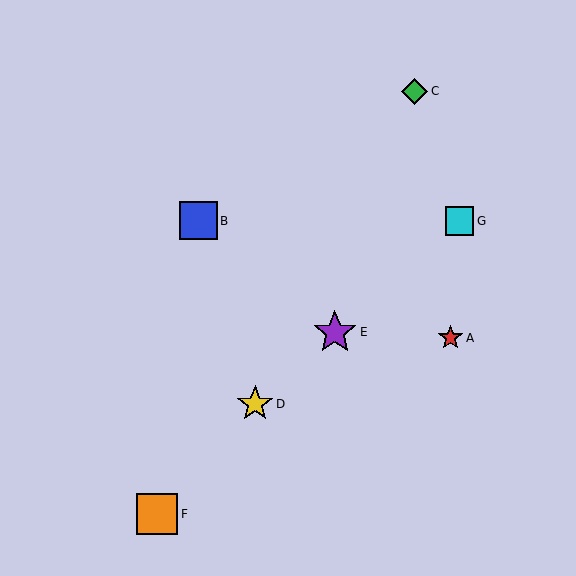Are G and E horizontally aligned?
No, G is at y≈221 and E is at y≈332.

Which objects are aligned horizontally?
Objects B, G are aligned horizontally.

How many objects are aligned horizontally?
2 objects (B, G) are aligned horizontally.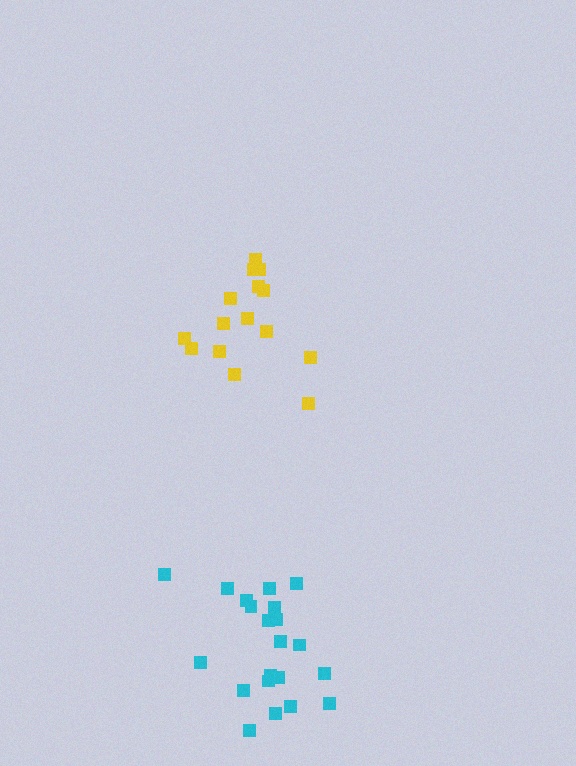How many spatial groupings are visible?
There are 2 spatial groupings.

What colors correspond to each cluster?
The clusters are colored: yellow, cyan.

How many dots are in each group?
Group 1: 15 dots, Group 2: 21 dots (36 total).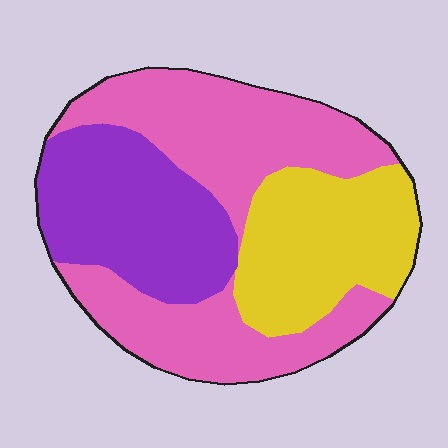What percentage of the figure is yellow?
Yellow covers 26% of the figure.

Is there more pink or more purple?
Pink.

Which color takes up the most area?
Pink, at roughly 45%.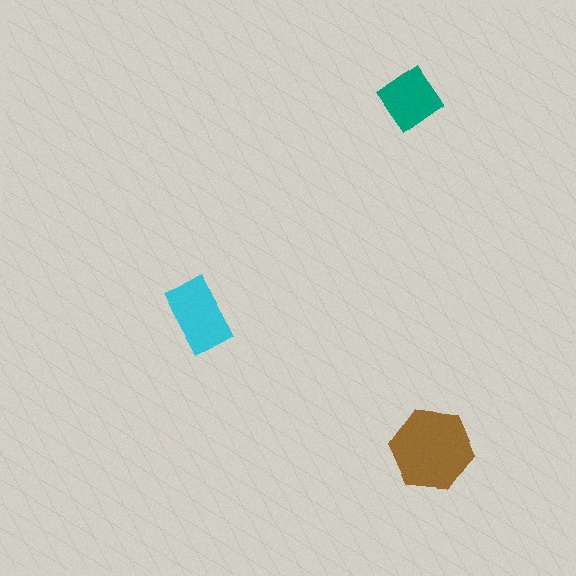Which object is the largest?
The brown hexagon.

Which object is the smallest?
The teal diamond.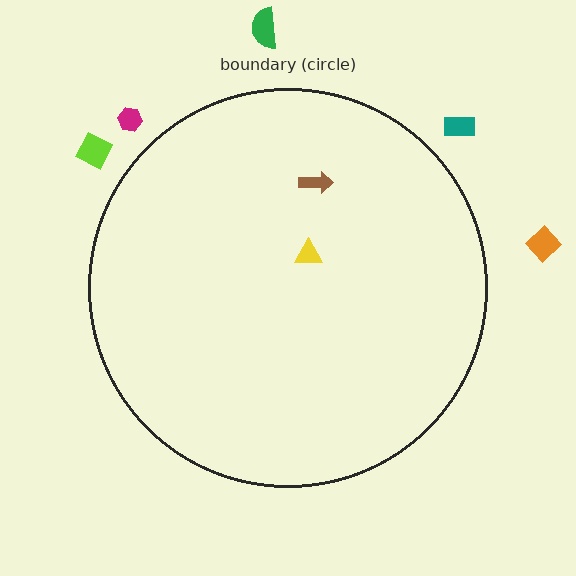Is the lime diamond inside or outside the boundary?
Outside.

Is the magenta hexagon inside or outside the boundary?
Outside.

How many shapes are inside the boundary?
2 inside, 5 outside.